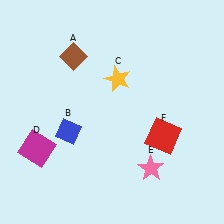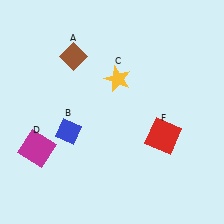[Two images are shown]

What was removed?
The pink star (E) was removed in Image 2.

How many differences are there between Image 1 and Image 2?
There is 1 difference between the two images.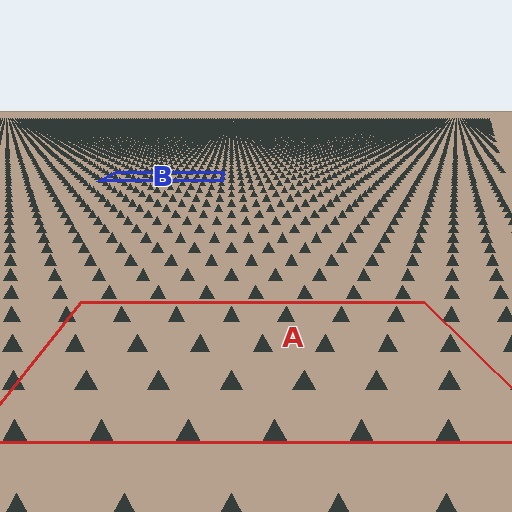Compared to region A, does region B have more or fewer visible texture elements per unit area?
Region B has more texture elements per unit area — they are packed more densely because it is farther away.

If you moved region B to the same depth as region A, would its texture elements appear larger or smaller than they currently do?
They would appear larger. At a closer depth, the same texture elements are projected at a bigger on-screen size.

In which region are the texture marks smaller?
The texture marks are smaller in region B, because it is farther away.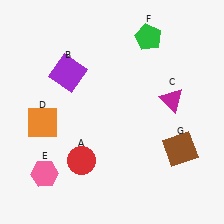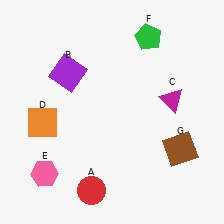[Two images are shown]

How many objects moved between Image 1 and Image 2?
1 object moved between the two images.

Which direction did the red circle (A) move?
The red circle (A) moved down.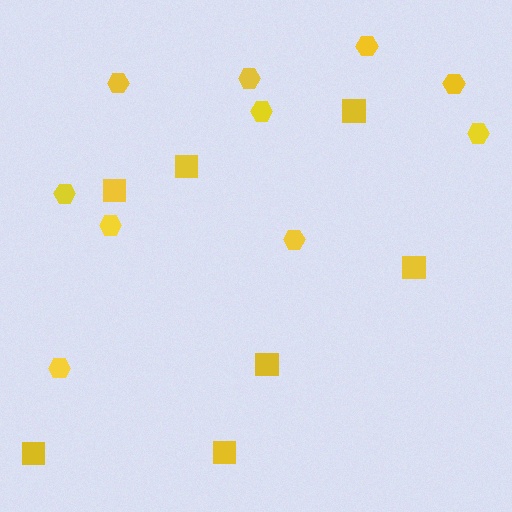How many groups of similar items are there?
There are 2 groups: one group of squares (7) and one group of hexagons (10).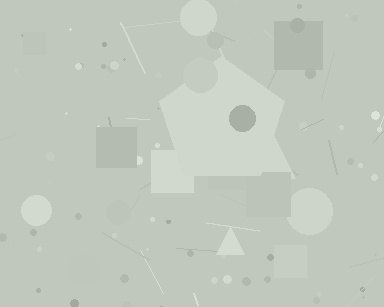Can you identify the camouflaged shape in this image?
The camouflaged shape is a pentagon.